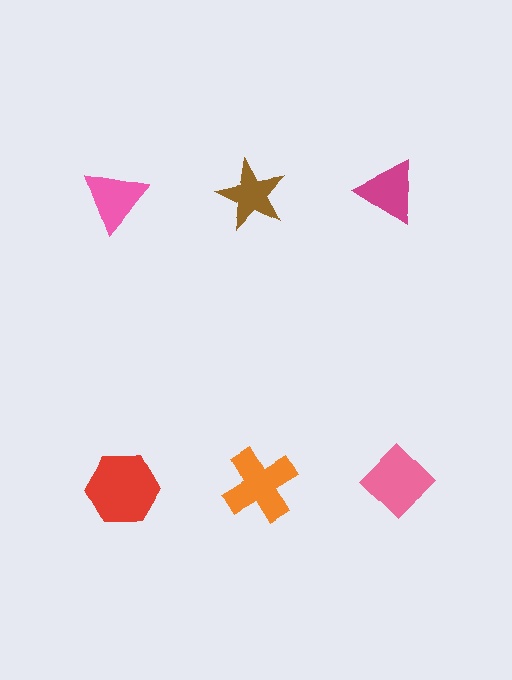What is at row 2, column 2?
An orange cross.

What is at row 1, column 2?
A brown star.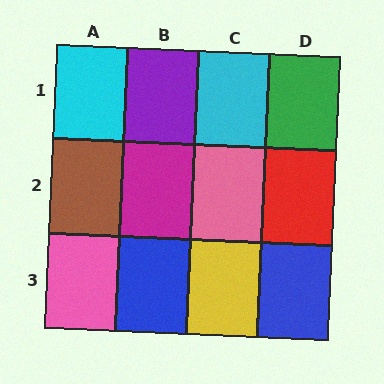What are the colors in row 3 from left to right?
Pink, blue, yellow, blue.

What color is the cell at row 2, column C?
Pink.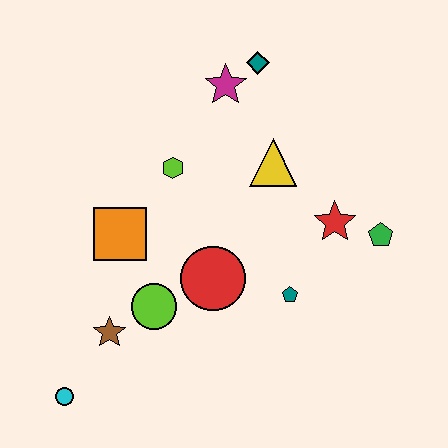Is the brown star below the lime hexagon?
Yes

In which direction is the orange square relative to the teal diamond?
The orange square is below the teal diamond.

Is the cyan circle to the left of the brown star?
Yes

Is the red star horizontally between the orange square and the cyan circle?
No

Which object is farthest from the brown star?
The teal diamond is farthest from the brown star.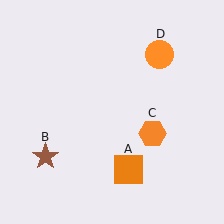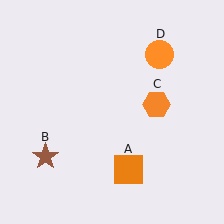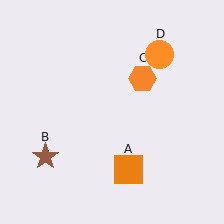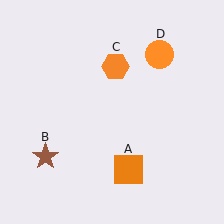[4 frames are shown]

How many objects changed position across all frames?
1 object changed position: orange hexagon (object C).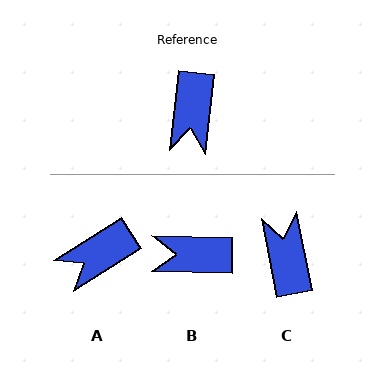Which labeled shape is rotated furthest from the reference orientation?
C, about 162 degrees away.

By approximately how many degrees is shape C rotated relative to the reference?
Approximately 162 degrees clockwise.